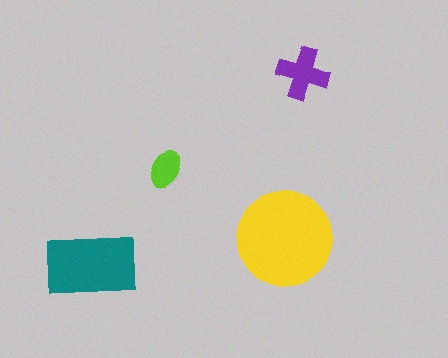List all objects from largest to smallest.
The yellow circle, the teal rectangle, the purple cross, the lime ellipse.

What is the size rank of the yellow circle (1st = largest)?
1st.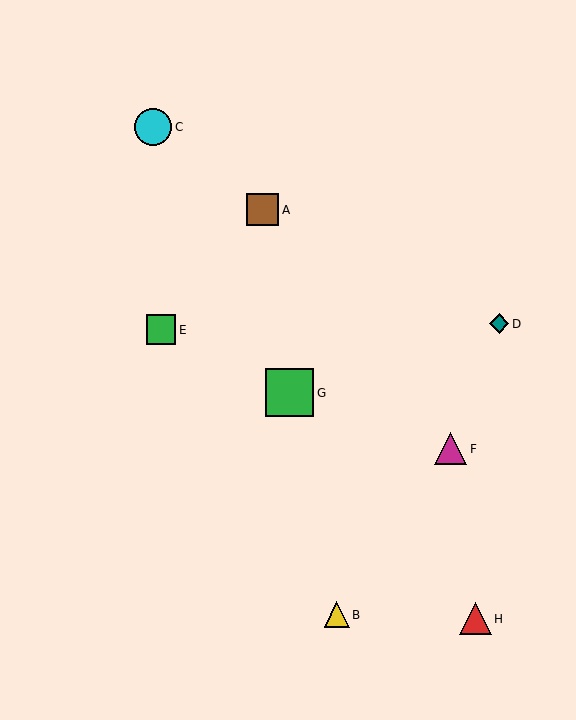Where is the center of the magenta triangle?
The center of the magenta triangle is at (451, 449).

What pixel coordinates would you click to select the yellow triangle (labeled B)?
Click at (337, 615) to select the yellow triangle B.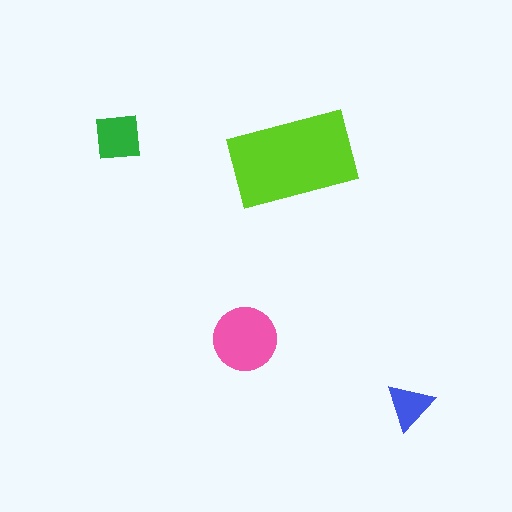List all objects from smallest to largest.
The blue triangle, the green square, the pink circle, the lime rectangle.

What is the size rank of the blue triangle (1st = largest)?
4th.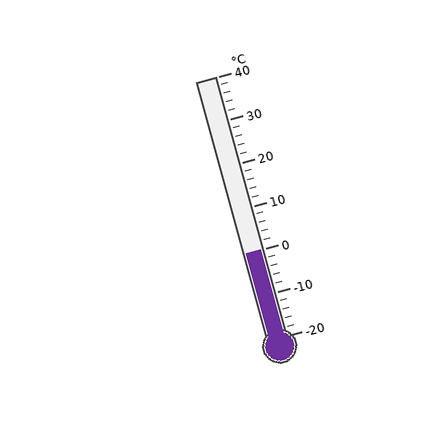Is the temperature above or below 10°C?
The temperature is below 10°C.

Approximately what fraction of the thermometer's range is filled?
The thermometer is filled to approximately 35% of its range.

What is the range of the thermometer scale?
The thermometer scale ranges from -20°C to 40°C.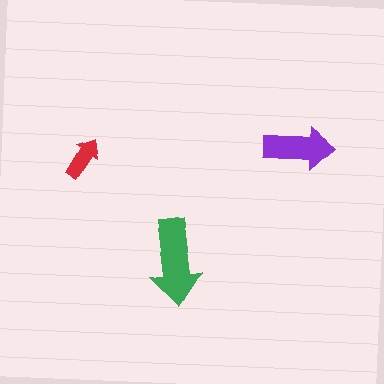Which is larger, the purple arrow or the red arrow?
The purple one.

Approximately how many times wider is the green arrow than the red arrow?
About 2 times wider.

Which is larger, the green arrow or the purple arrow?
The green one.